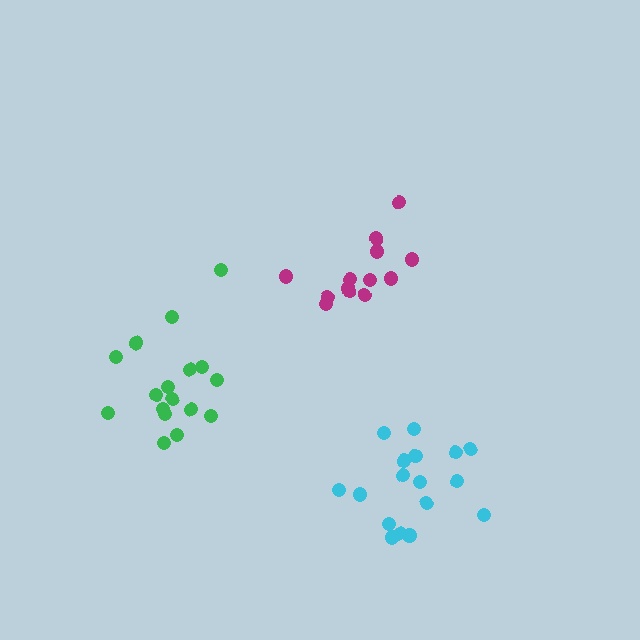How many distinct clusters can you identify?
There are 3 distinct clusters.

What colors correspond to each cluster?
The clusters are colored: green, magenta, cyan.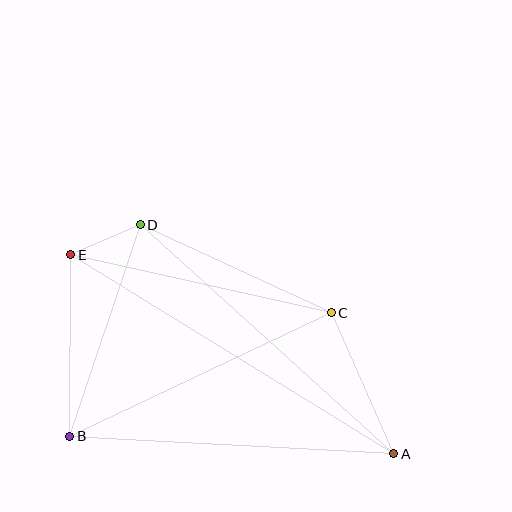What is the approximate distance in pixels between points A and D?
The distance between A and D is approximately 342 pixels.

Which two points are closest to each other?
Points D and E are closest to each other.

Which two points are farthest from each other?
Points A and E are farthest from each other.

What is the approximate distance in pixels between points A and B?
The distance between A and B is approximately 325 pixels.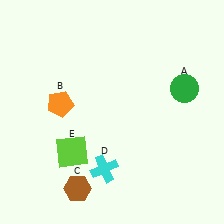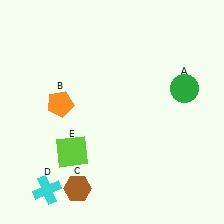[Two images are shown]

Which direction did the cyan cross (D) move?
The cyan cross (D) moved left.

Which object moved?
The cyan cross (D) moved left.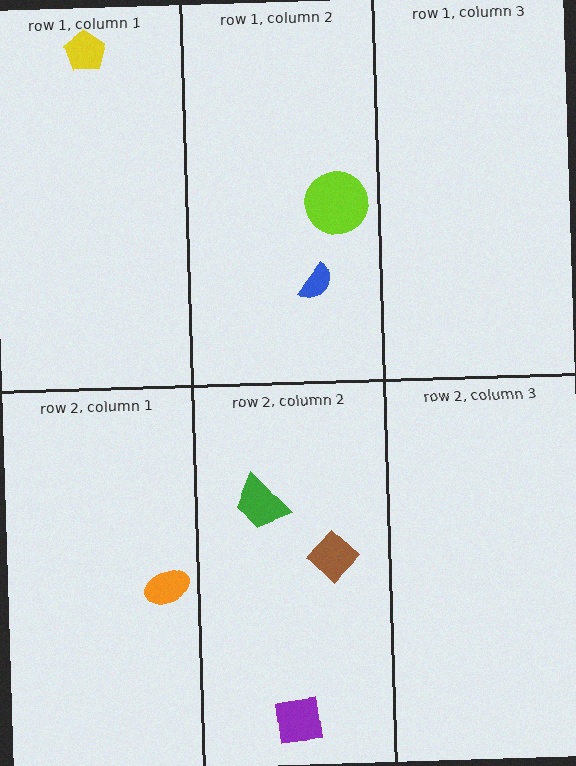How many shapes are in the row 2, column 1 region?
1.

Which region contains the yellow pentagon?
The row 1, column 1 region.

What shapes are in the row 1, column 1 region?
The yellow pentagon.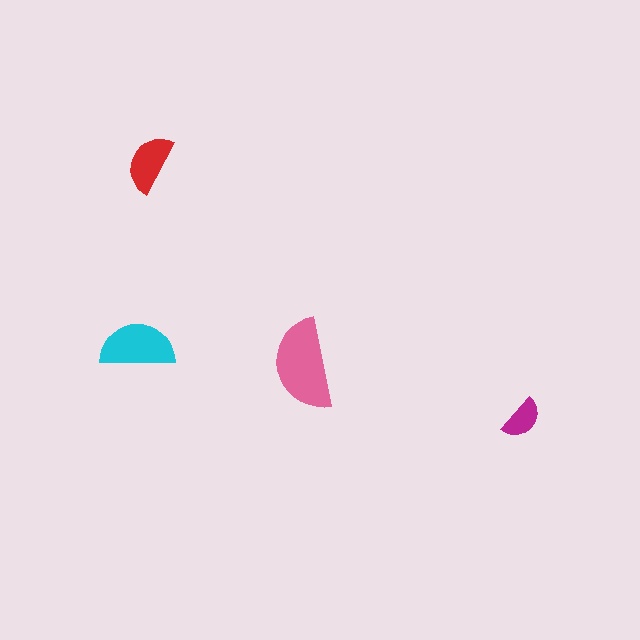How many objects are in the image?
There are 4 objects in the image.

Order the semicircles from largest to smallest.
the pink one, the cyan one, the red one, the magenta one.